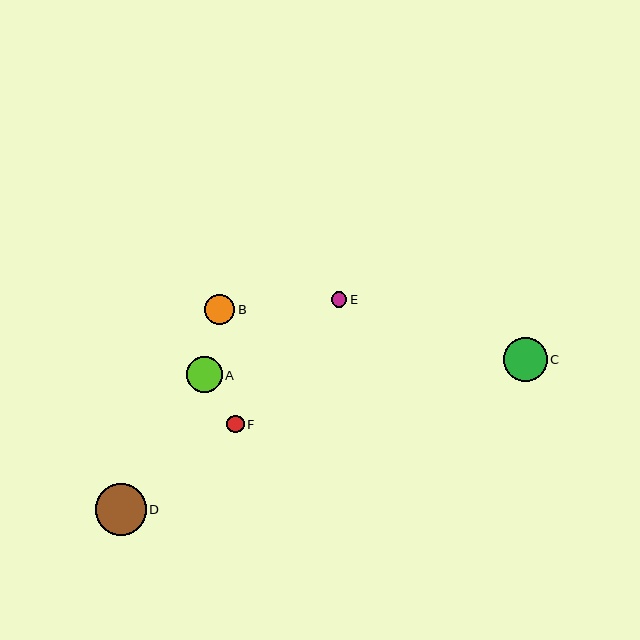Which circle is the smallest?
Circle E is the smallest with a size of approximately 16 pixels.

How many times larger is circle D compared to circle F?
Circle D is approximately 2.9 times the size of circle F.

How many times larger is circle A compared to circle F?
Circle A is approximately 2.1 times the size of circle F.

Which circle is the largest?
Circle D is the largest with a size of approximately 51 pixels.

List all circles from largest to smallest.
From largest to smallest: D, C, A, B, F, E.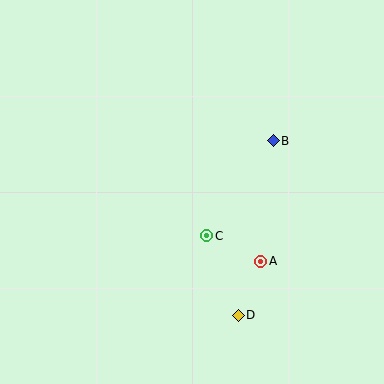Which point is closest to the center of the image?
Point C at (207, 236) is closest to the center.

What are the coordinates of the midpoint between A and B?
The midpoint between A and B is at (267, 201).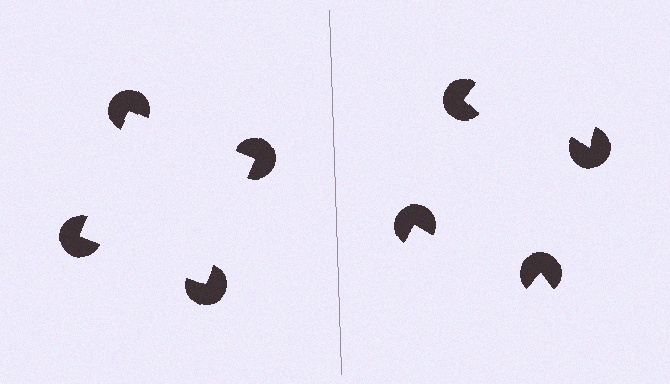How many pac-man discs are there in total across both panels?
8 — 4 on each side.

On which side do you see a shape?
An illusory square appears on the left side. On the right side the wedge cuts are rotated, so no coherent shape forms.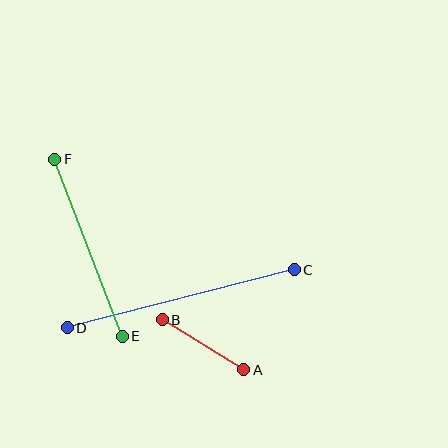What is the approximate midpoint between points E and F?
The midpoint is at approximately (88, 248) pixels.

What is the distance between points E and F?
The distance is approximately 189 pixels.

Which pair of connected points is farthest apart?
Points C and D are farthest apart.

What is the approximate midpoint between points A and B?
The midpoint is at approximately (203, 345) pixels.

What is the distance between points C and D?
The distance is approximately 234 pixels.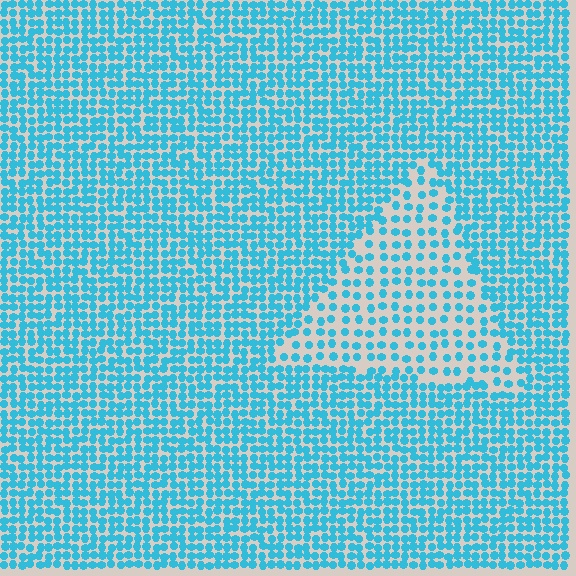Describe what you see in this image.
The image contains small cyan elements arranged at two different densities. A triangle-shaped region is visible where the elements are less densely packed than the surrounding area.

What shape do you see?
I see a triangle.